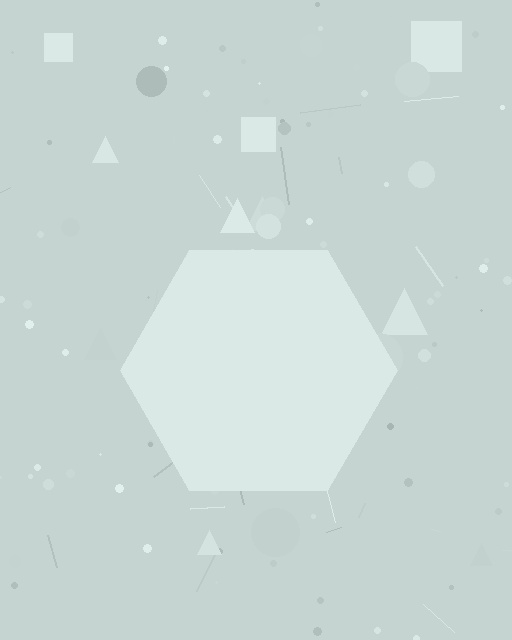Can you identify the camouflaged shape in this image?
The camouflaged shape is a hexagon.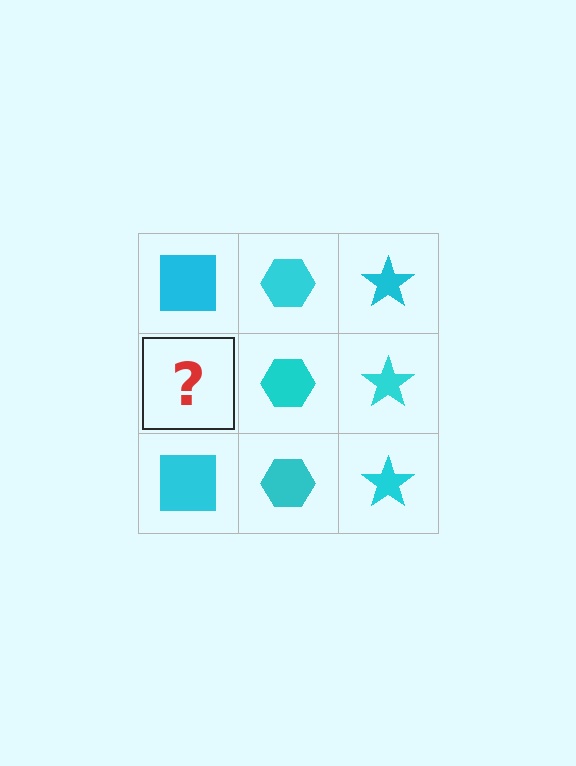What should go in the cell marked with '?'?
The missing cell should contain a cyan square.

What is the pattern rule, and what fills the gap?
The rule is that each column has a consistent shape. The gap should be filled with a cyan square.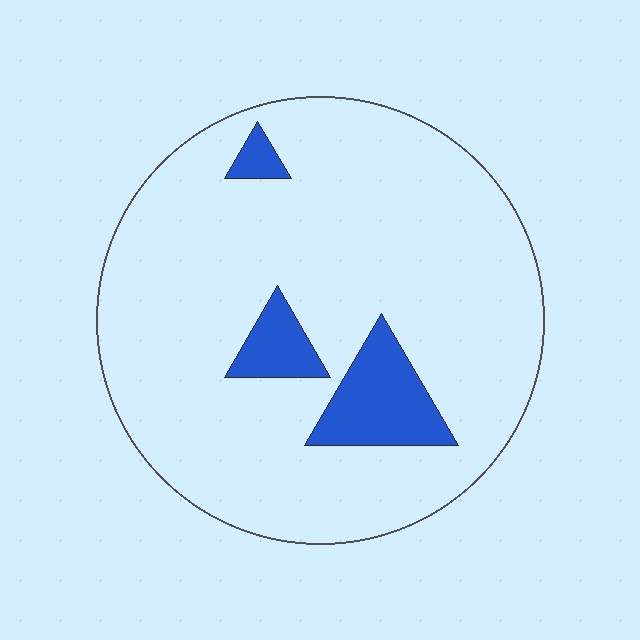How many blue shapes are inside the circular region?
3.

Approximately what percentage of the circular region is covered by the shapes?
Approximately 10%.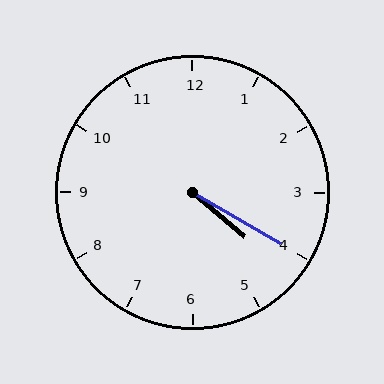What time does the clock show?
4:20.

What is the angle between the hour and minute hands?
Approximately 10 degrees.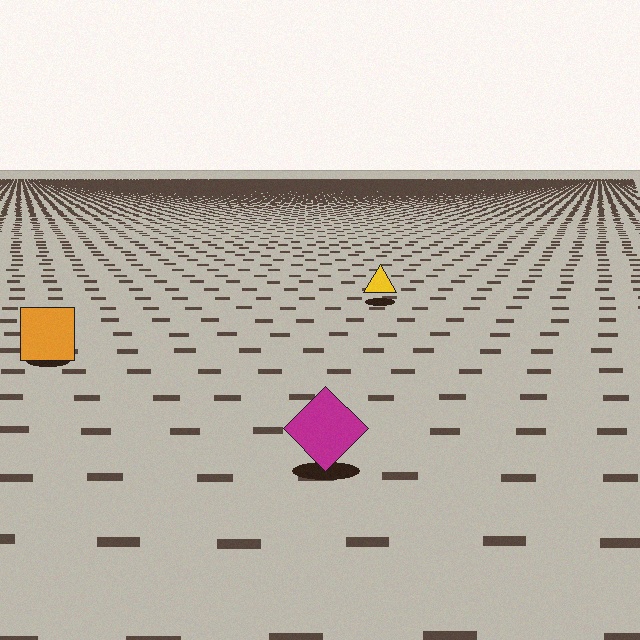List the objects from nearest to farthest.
From nearest to farthest: the magenta diamond, the orange square, the yellow triangle.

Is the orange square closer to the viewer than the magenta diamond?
No. The magenta diamond is closer — you can tell from the texture gradient: the ground texture is coarser near it.